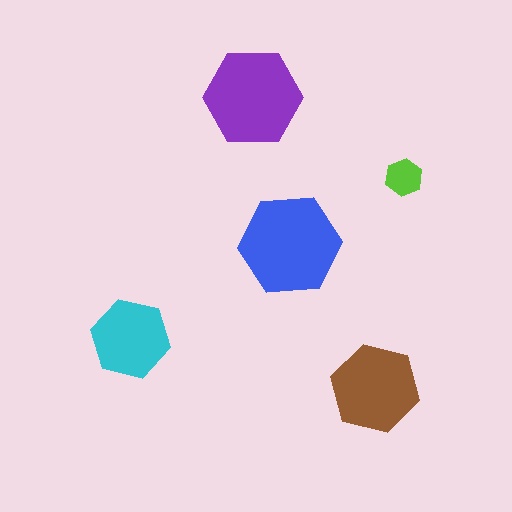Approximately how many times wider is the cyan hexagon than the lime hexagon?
About 2 times wider.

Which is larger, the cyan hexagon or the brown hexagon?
The brown one.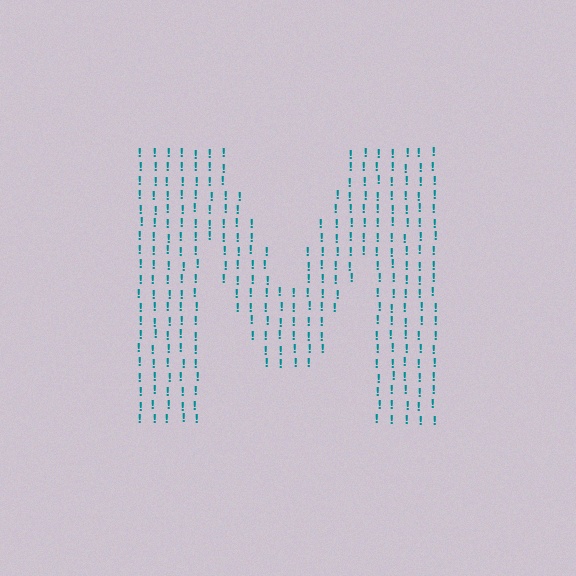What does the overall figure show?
The overall figure shows the letter M.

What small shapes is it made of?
It is made of small exclamation marks.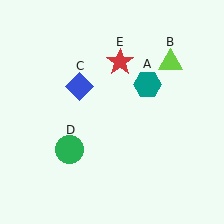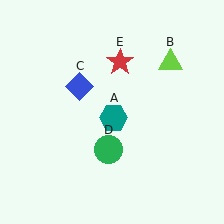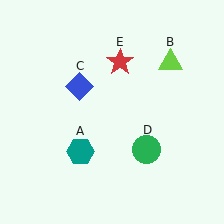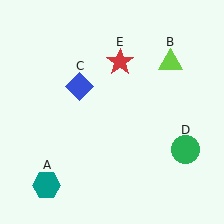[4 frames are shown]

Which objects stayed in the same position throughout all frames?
Lime triangle (object B) and blue diamond (object C) and red star (object E) remained stationary.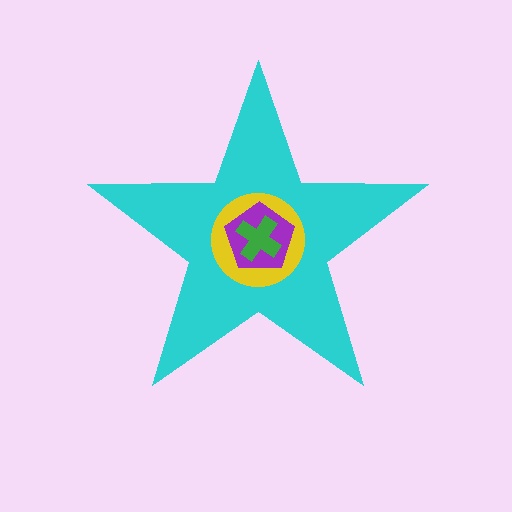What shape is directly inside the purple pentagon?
The green cross.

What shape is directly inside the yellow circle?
The purple pentagon.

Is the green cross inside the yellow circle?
Yes.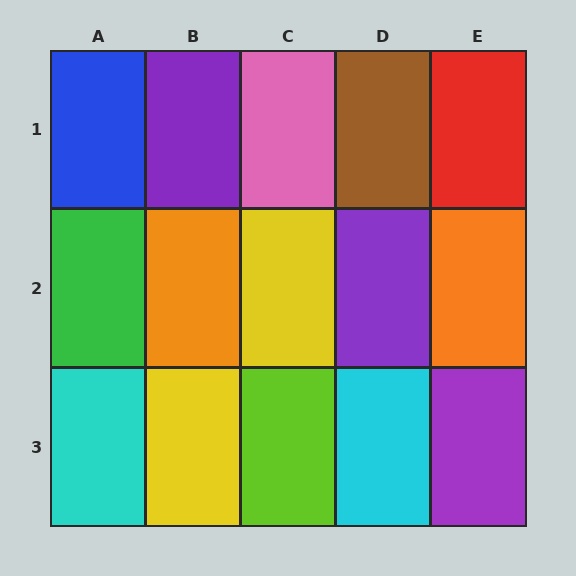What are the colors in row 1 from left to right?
Blue, purple, pink, brown, red.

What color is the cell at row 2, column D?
Purple.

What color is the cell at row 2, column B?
Orange.